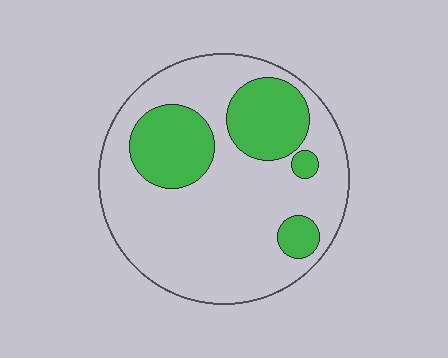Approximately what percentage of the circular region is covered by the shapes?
Approximately 25%.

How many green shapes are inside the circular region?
4.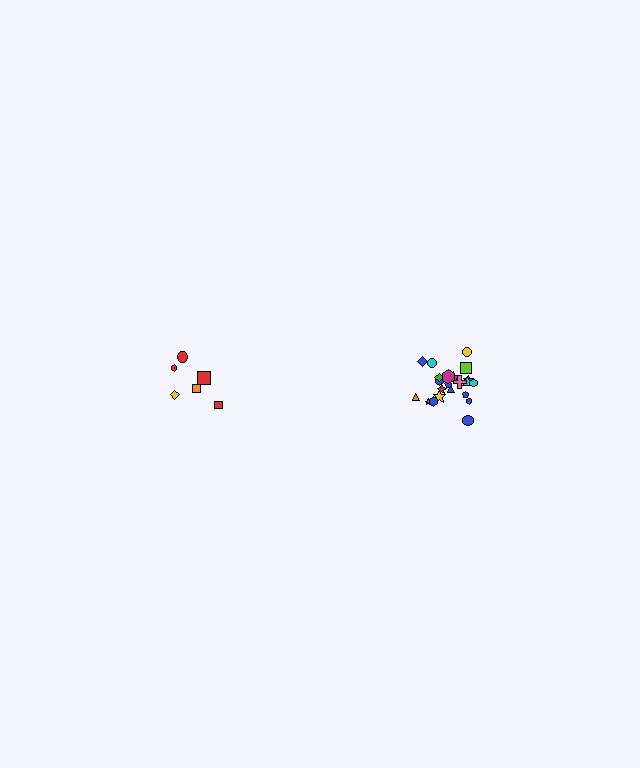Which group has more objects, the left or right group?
The right group.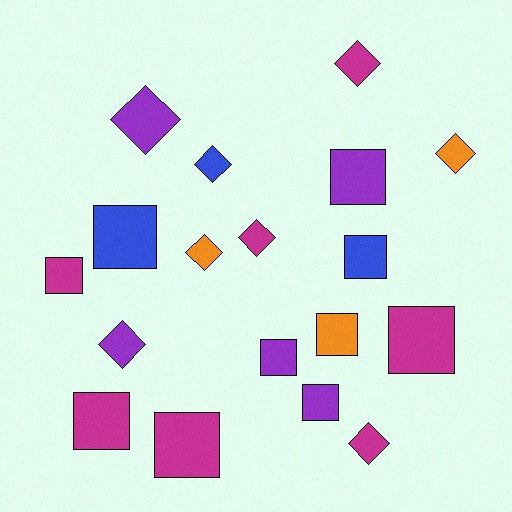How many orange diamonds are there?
There are 2 orange diamonds.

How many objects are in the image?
There are 18 objects.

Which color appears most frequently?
Magenta, with 7 objects.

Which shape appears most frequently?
Square, with 10 objects.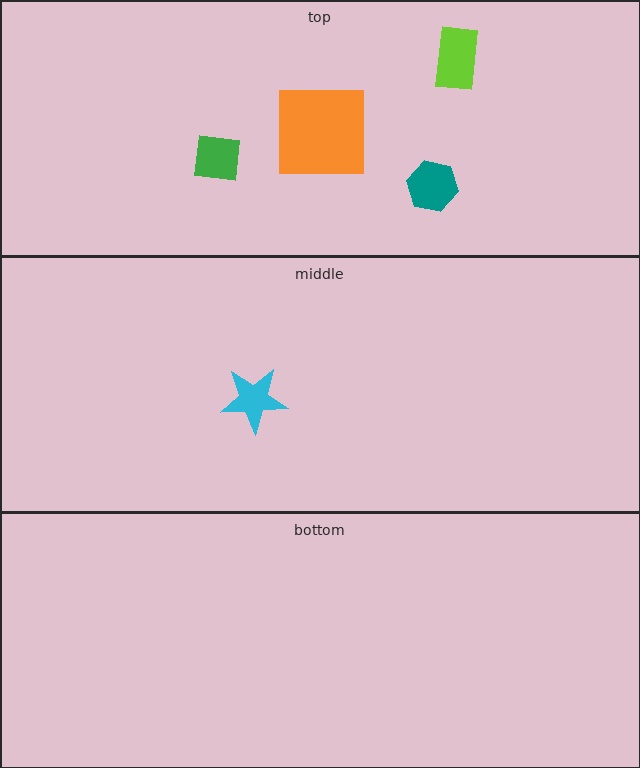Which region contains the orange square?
The top region.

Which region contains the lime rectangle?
The top region.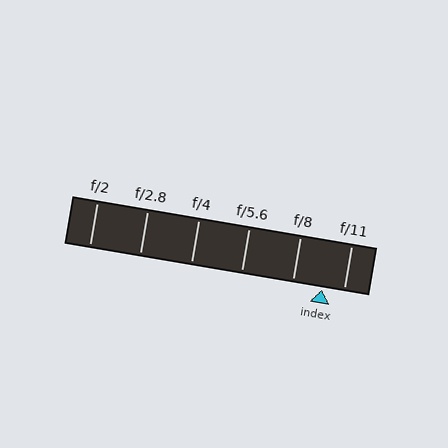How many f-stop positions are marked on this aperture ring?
There are 6 f-stop positions marked.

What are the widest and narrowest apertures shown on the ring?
The widest aperture shown is f/2 and the narrowest is f/11.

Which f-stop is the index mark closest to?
The index mark is closest to f/11.